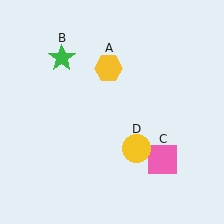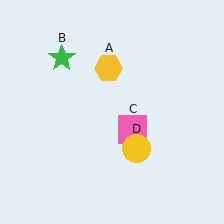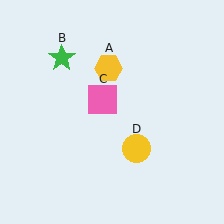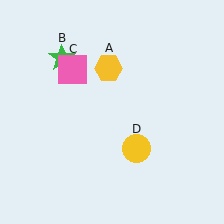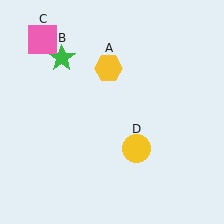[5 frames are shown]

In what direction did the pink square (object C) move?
The pink square (object C) moved up and to the left.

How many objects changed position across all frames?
1 object changed position: pink square (object C).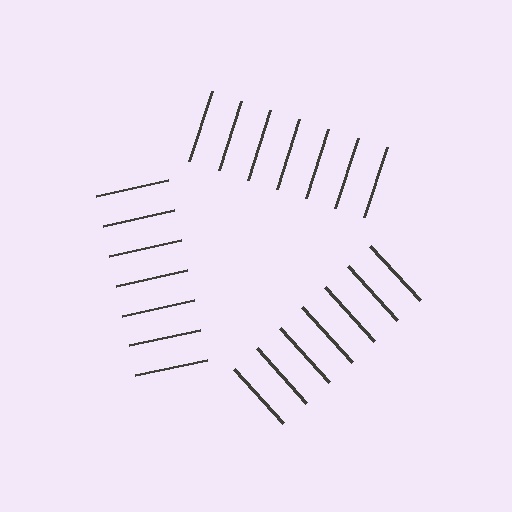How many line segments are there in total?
21 — 7 along each of the 3 edges.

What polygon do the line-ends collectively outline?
An illusory triangle — the line segments terminate on its edges but no continuous stroke is drawn.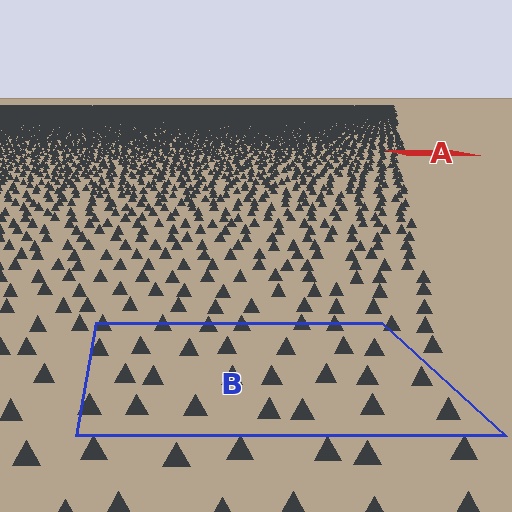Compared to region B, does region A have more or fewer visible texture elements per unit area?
Region A has more texture elements per unit area — they are packed more densely because it is farther away.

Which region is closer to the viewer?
Region B is closer. The texture elements there are larger and more spread out.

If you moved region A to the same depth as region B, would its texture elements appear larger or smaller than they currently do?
They would appear larger. At a closer depth, the same texture elements are projected at a bigger on-screen size.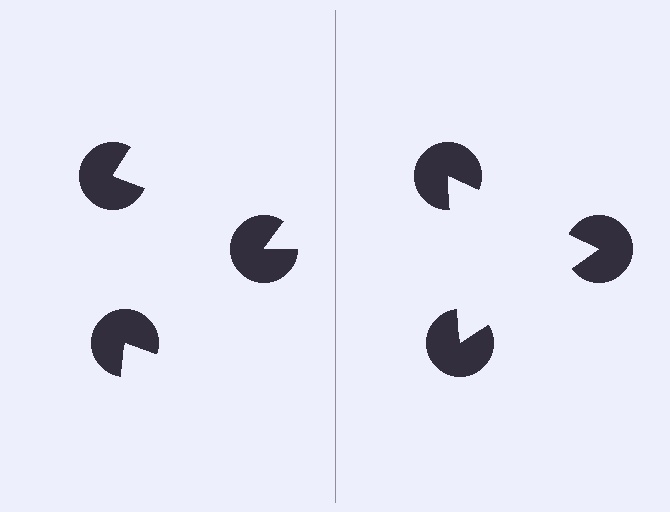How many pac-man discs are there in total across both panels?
6 — 3 on each side.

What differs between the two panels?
The pac-man discs are positioned identically on both sides; only the wedge orientations differ. On the right they align to a triangle; on the left they are misaligned.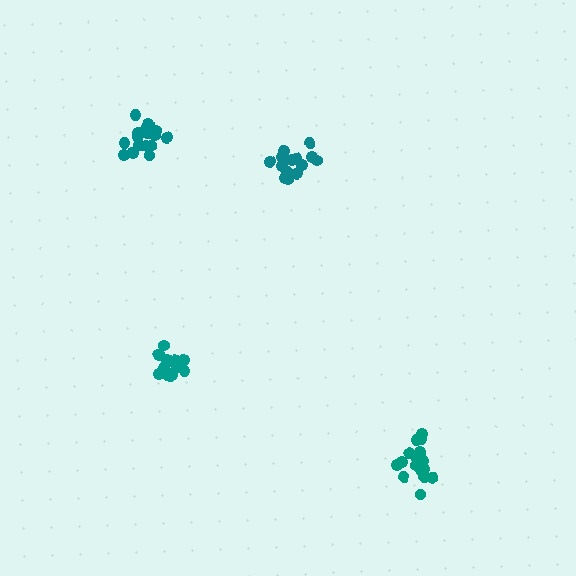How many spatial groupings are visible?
There are 4 spatial groupings.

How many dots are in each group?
Group 1: 18 dots, Group 2: 17 dots, Group 3: 15 dots, Group 4: 18 dots (68 total).